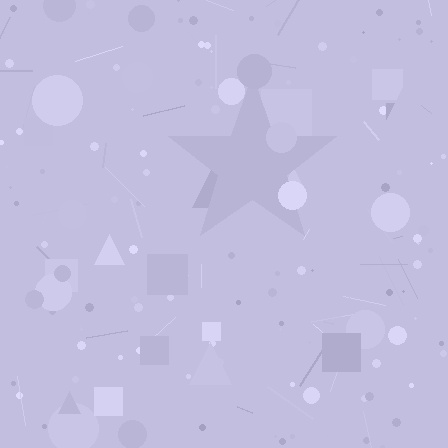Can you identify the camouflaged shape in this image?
The camouflaged shape is a star.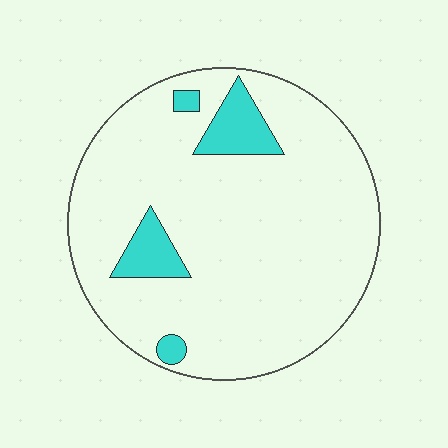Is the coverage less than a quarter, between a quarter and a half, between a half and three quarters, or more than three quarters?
Less than a quarter.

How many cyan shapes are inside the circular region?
4.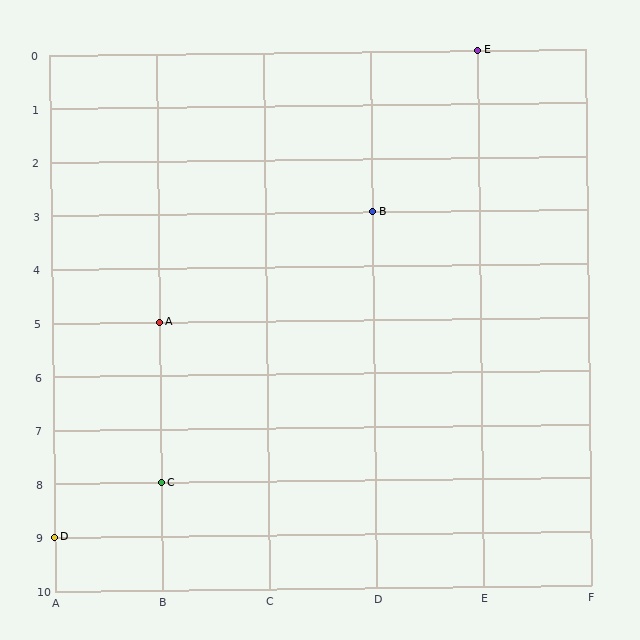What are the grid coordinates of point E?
Point E is at grid coordinates (E, 0).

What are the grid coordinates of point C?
Point C is at grid coordinates (B, 8).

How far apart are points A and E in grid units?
Points A and E are 3 columns and 5 rows apart (about 5.8 grid units diagonally).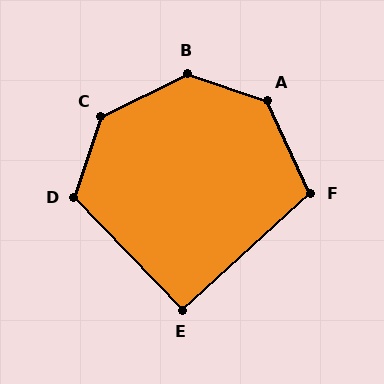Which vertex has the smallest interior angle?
E, at approximately 92 degrees.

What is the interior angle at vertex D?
Approximately 117 degrees (obtuse).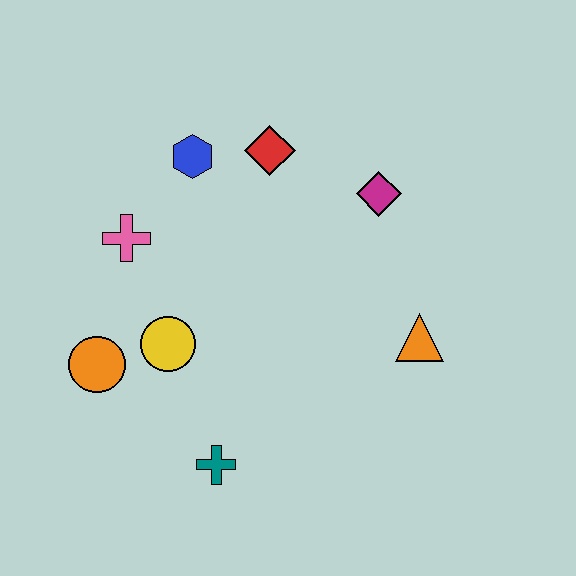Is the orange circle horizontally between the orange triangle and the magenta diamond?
No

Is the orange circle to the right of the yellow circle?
No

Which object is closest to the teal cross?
The yellow circle is closest to the teal cross.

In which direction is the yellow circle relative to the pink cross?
The yellow circle is below the pink cross.